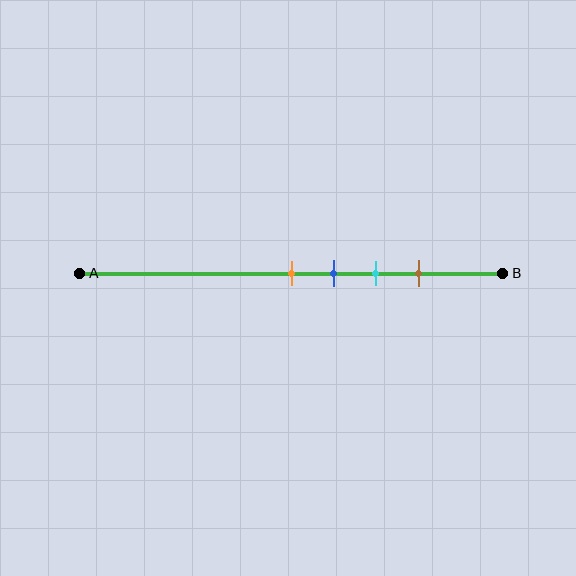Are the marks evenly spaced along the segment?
Yes, the marks are approximately evenly spaced.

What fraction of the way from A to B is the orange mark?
The orange mark is approximately 50% (0.5) of the way from A to B.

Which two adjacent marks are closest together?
The orange and blue marks are the closest adjacent pair.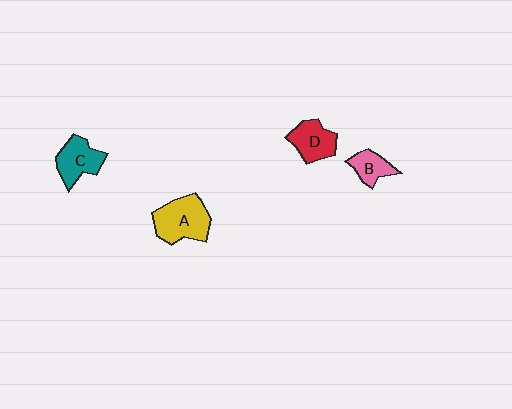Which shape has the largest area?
Shape A (yellow).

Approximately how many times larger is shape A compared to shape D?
Approximately 1.4 times.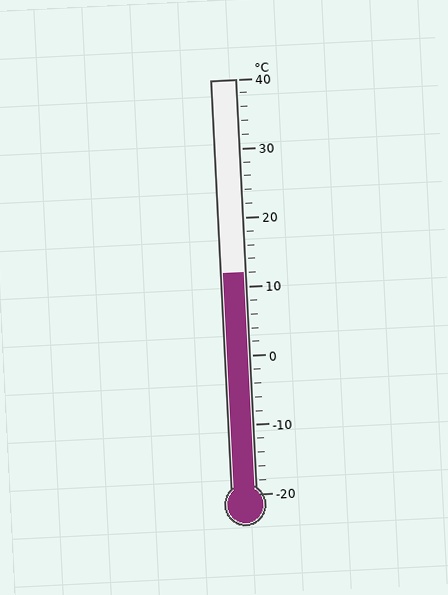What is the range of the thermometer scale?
The thermometer scale ranges from -20°C to 40°C.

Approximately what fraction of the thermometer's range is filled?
The thermometer is filled to approximately 55% of its range.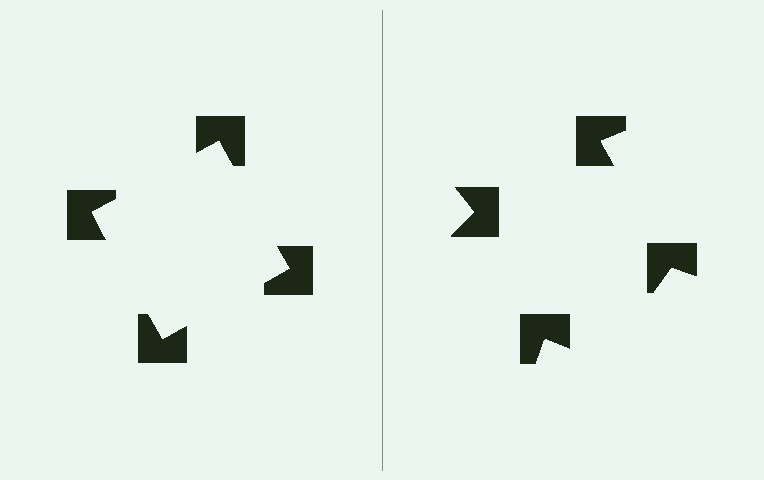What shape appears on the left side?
An illusory square.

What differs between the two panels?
The notched squares are positioned identically on both sides; only the wedge orientations differ. On the left they align to a square; on the right they are misaligned.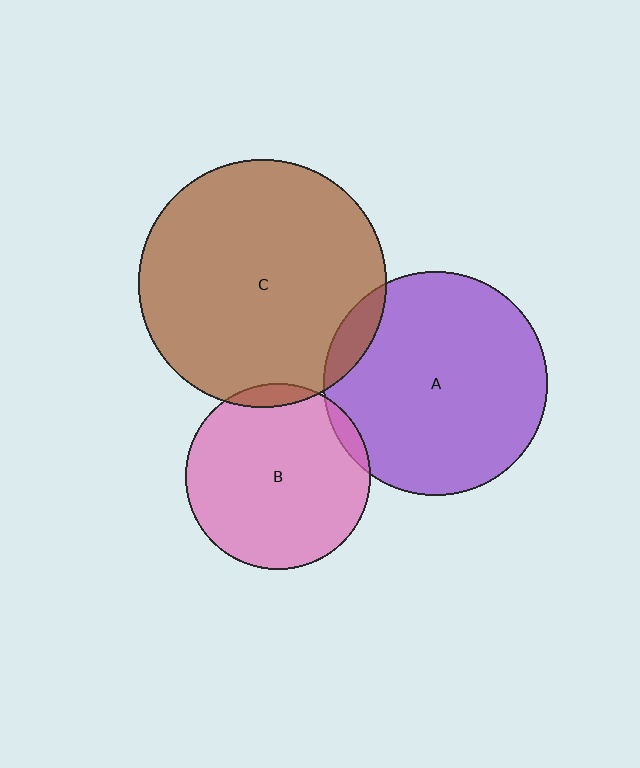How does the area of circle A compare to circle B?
Approximately 1.4 times.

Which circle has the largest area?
Circle C (brown).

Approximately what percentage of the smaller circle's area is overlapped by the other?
Approximately 5%.